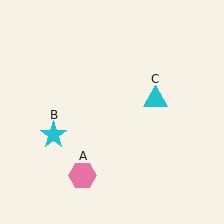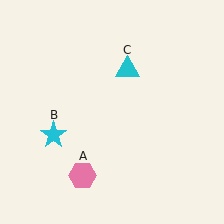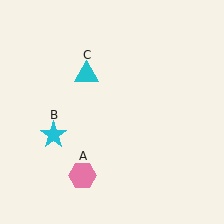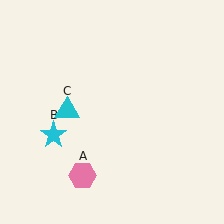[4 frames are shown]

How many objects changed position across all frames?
1 object changed position: cyan triangle (object C).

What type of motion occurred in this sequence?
The cyan triangle (object C) rotated counterclockwise around the center of the scene.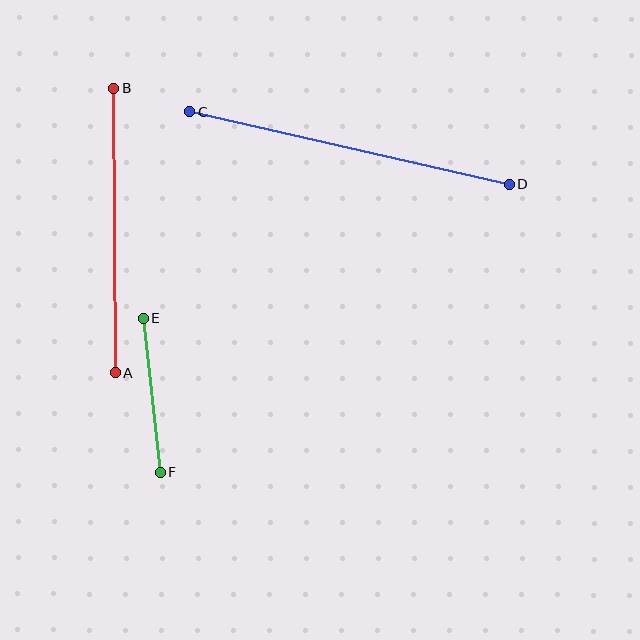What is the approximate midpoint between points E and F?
The midpoint is at approximately (152, 395) pixels.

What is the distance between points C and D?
The distance is approximately 328 pixels.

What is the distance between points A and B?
The distance is approximately 284 pixels.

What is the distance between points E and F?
The distance is approximately 155 pixels.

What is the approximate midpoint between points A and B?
The midpoint is at approximately (115, 230) pixels.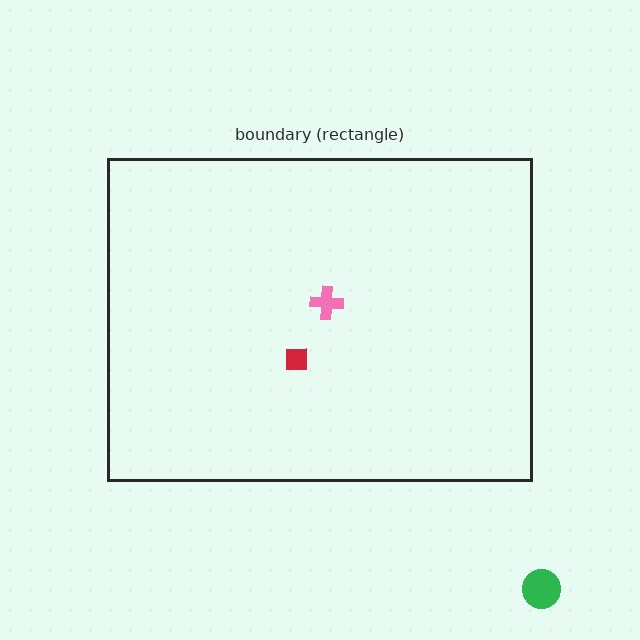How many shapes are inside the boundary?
2 inside, 1 outside.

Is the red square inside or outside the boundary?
Inside.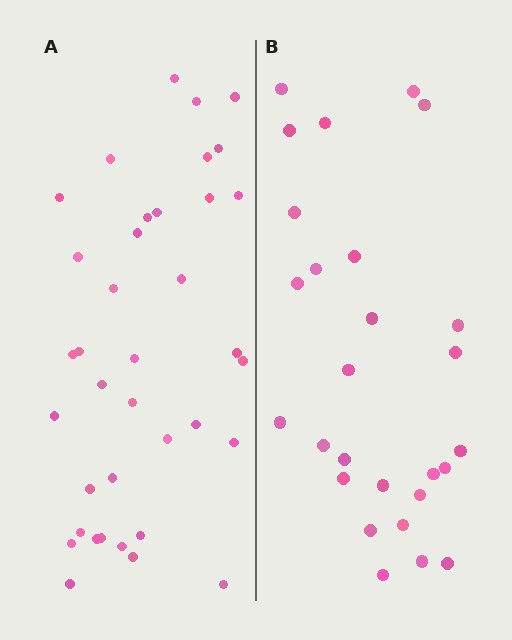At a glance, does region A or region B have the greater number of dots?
Region A (the left region) has more dots.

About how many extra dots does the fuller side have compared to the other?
Region A has roughly 10 or so more dots than region B.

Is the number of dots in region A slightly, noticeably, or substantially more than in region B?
Region A has noticeably more, but not dramatically so. The ratio is roughly 1.4 to 1.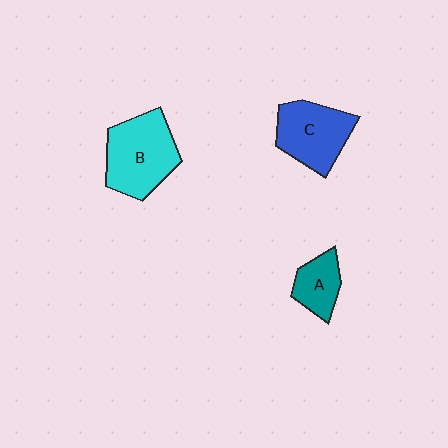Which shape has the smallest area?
Shape A (teal).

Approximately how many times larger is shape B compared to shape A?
Approximately 2.1 times.